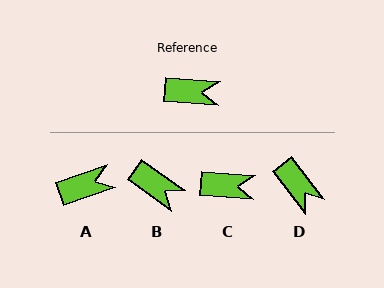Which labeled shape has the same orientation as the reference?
C.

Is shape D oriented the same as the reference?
No, it is off by about 48 degrees.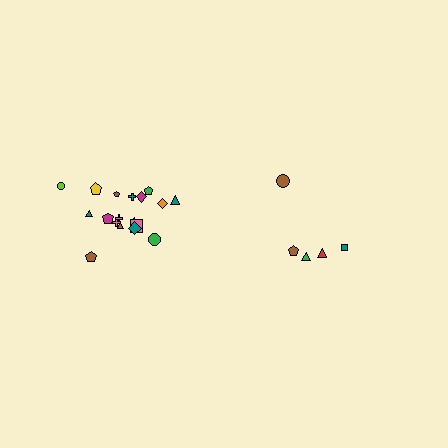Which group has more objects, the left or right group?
The left group.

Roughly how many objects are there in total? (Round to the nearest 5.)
Roughly 25 objects in total.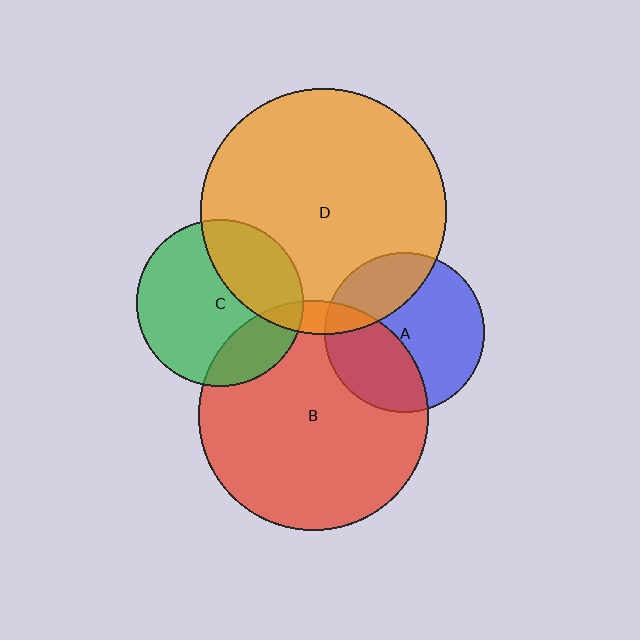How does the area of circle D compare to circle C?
Approximately 2.2 times.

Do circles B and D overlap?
Yes.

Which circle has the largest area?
Circle D (orange).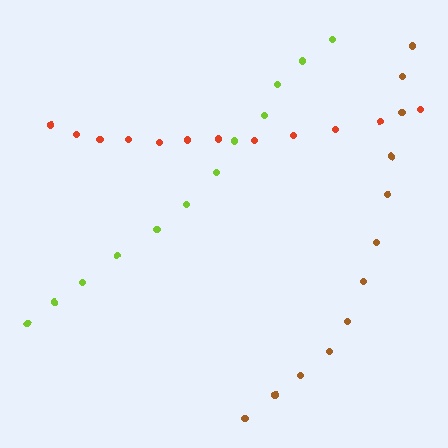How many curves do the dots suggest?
There are 3 distinct paths.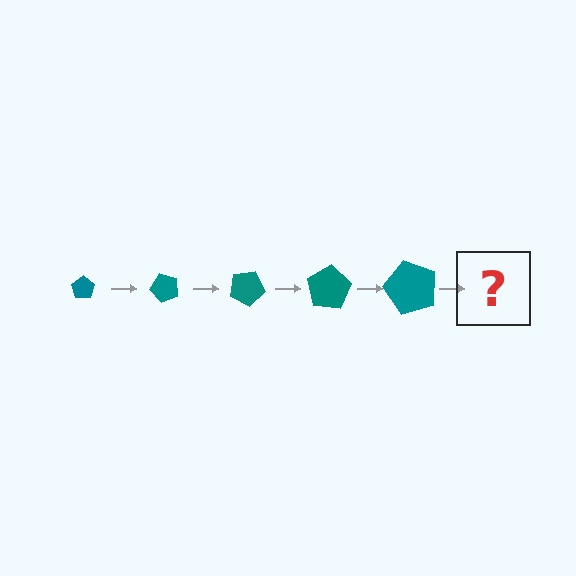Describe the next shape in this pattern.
It should be a pentagon, larger than the previous one and rotated 250 degrees from the start.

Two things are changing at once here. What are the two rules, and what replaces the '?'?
The two rules are that the pentagon grows larger each step and it rotates 50 degrees each step. The '?' should be a pentagon, larger than the previous one and rotated 250 degrees from the start.